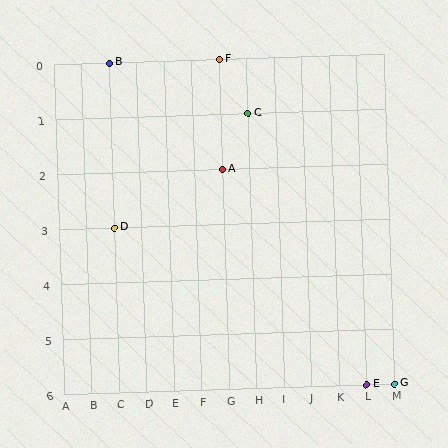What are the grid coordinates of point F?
Point F is at grid coordinates (G, 0).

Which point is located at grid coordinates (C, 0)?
Point B is at (C, 0).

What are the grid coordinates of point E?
Point E is at grid coordinates (L, 6).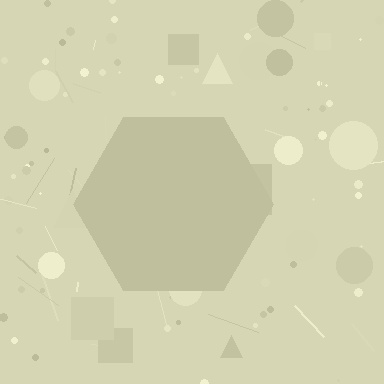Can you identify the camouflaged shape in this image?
The camouflaged shape is a hexagon.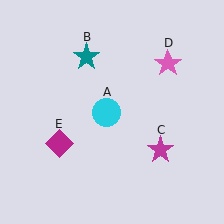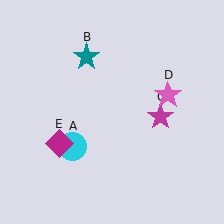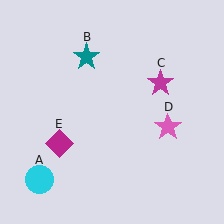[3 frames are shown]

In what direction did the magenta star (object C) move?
The magenta star (object C) moved up.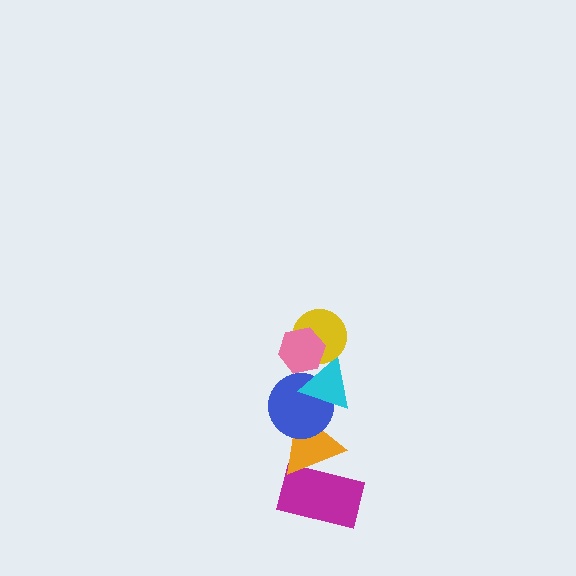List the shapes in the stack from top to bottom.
From top to bottom: the pink hexagon, the yellow circle, the cyan triangle, the blue circle, the orange triangle, the magenta rectangle.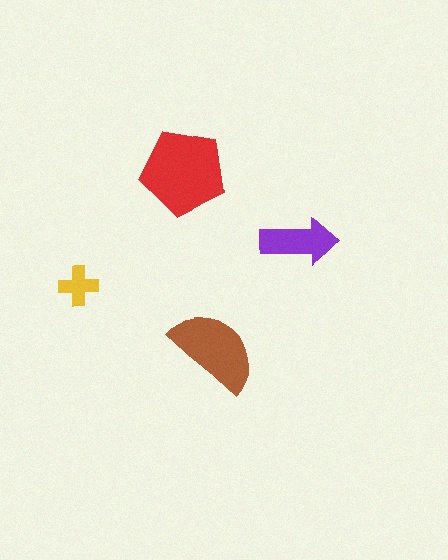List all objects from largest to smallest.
The red pentagon, the brown semicircle, the purple arrow, the yellow cross.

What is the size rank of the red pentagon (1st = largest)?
1st.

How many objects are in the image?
There are 4 objects in the image.